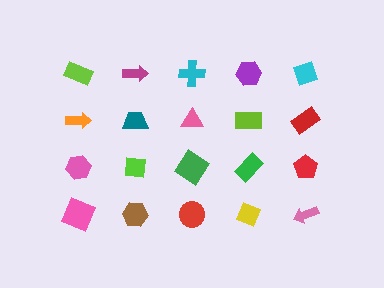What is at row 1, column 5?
A cyan diamond.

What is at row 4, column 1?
A pink square.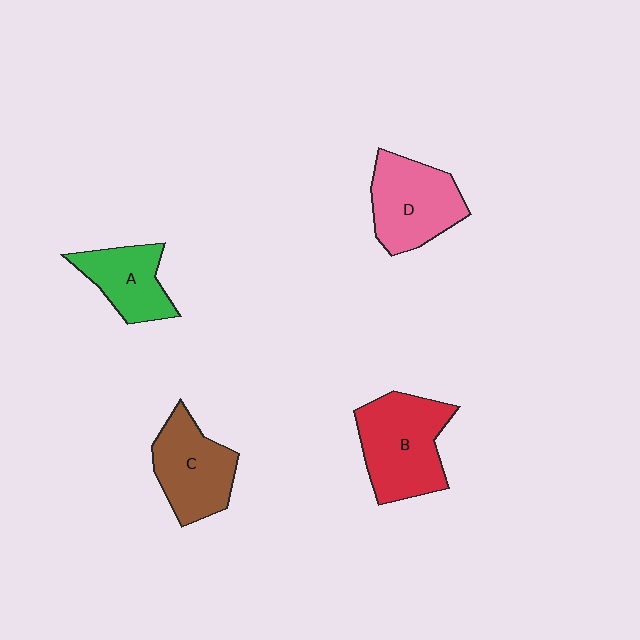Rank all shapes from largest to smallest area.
From largest to smallest: B (red), D (pink), C (brown), A (green).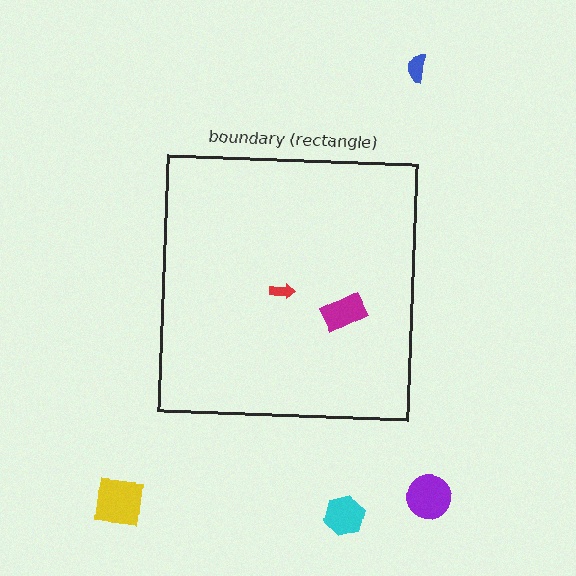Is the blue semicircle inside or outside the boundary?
Outside.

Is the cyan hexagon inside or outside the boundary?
Outside.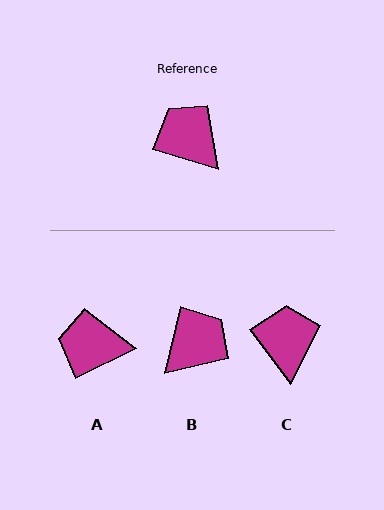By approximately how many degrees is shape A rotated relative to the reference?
Approximately 44 degrees counter-clockwise.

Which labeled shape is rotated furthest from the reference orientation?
B, about 85 degrees away.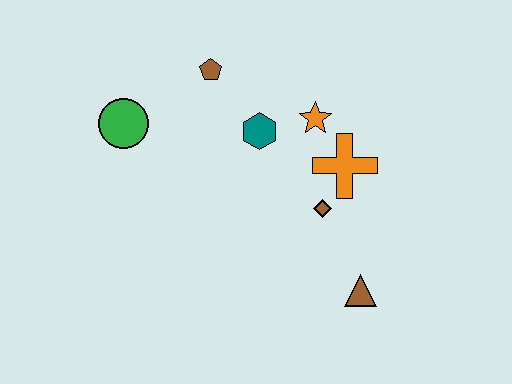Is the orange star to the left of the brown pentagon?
No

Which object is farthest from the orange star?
The green circle is farthest from the orange star.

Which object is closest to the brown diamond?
The orange cross is closest to the brown diamond.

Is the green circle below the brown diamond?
No